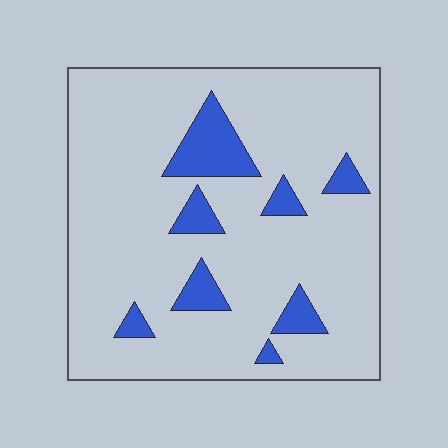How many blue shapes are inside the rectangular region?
8.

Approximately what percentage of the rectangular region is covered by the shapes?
Approximately 15%.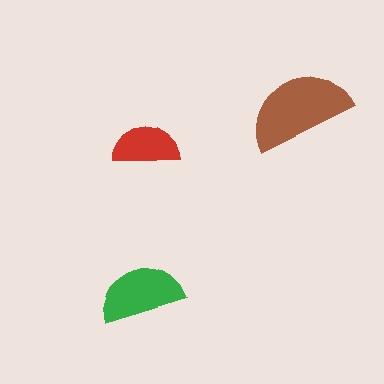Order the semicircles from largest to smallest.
the brown one, the green one, the red one.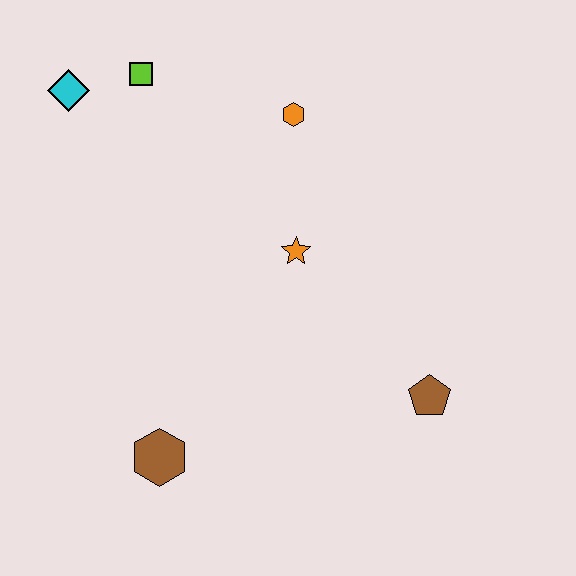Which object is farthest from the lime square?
The brown pentagon is farthest from the lime square.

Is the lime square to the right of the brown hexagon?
No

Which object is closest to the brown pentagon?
The orange star is closest to the brown pentagon.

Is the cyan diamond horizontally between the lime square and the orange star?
No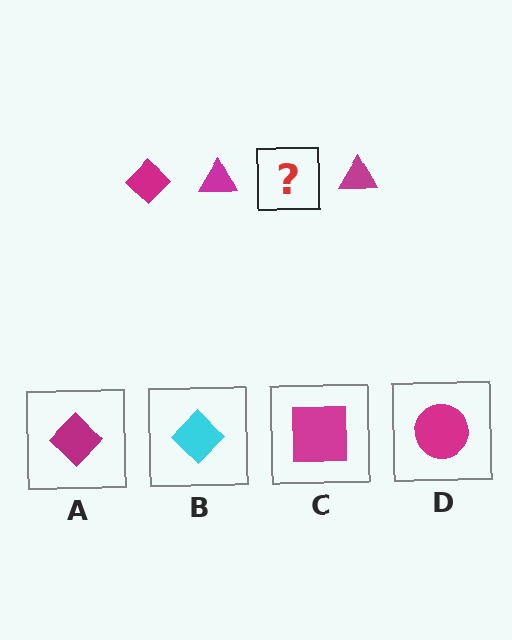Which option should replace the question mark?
Option A.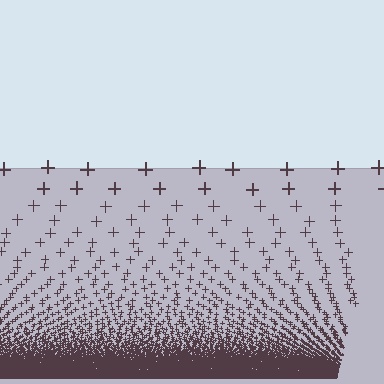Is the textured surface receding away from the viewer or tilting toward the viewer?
The surface appears to tilt toward the viewer. Texture elements get larger and sparser toward the top.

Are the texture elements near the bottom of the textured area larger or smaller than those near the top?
Smaller. The gradient is inverted — elements near the bottom are smaller and denser.